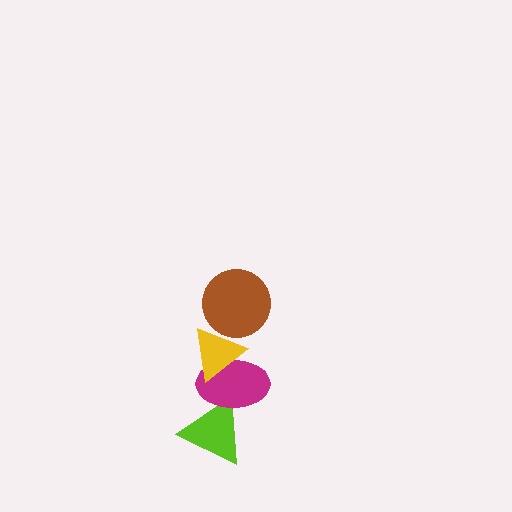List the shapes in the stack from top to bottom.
From top to bottom: the brown circle, the yellow triangle, the magenta ellipse, the lime triangle.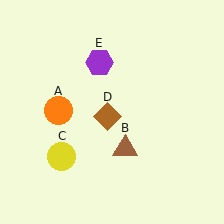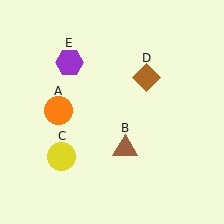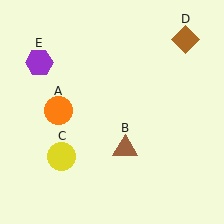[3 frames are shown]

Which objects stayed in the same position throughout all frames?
Orange circle (object A) and brown triangle (object B) and yellow circle (object C) remained stationary.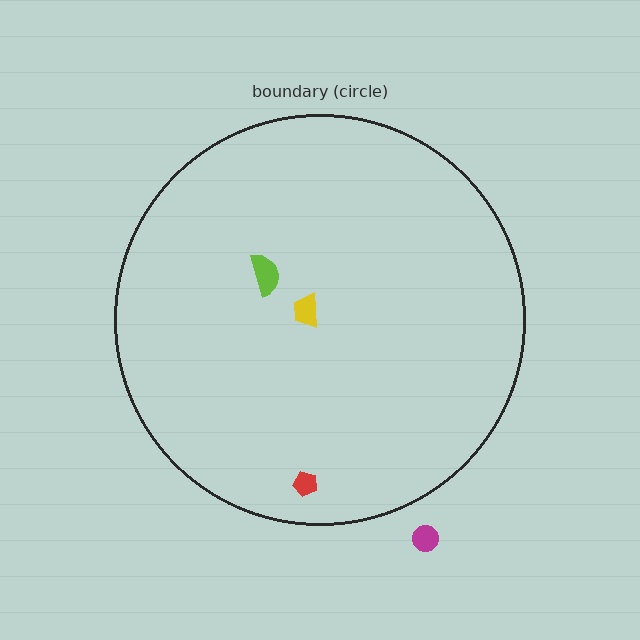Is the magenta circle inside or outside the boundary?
Outside.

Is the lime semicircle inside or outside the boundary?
Inside.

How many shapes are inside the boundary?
3 inside, 1 outside.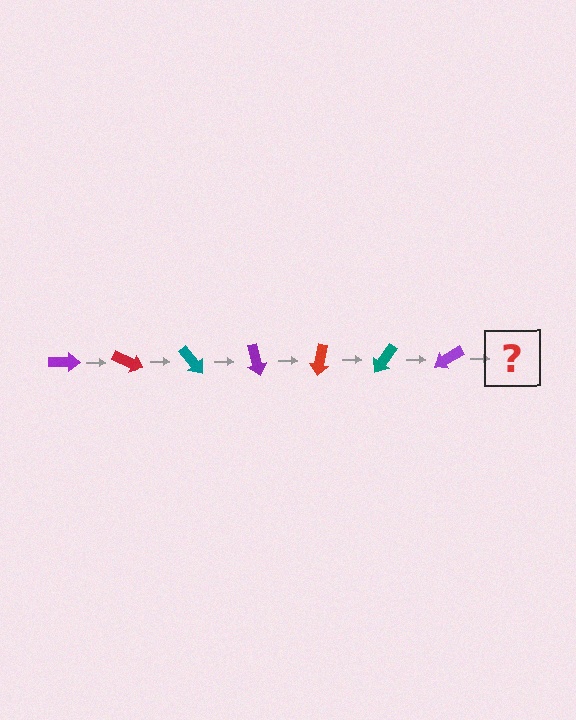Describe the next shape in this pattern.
It should be a red arrow, rotated 175 degrees from the start.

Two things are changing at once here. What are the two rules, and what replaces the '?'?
The two rules are that it rotates 25 degrees each step and the color cycles through purple, red, and teal. The '?' should be a red arrow, rotated 175 degrees from the start.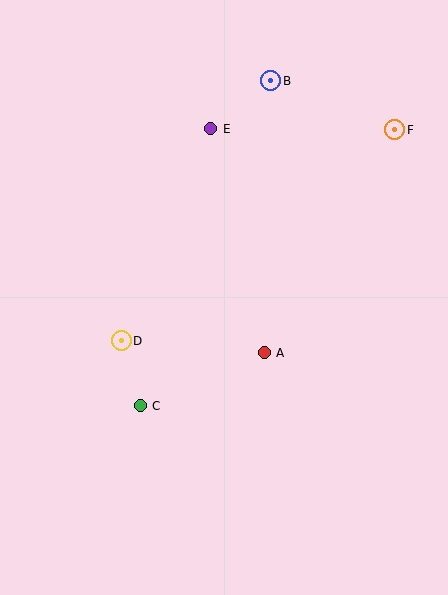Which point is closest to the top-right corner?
Point F is closest to the top-right corner.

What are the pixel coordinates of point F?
Point F is at (395, 130).